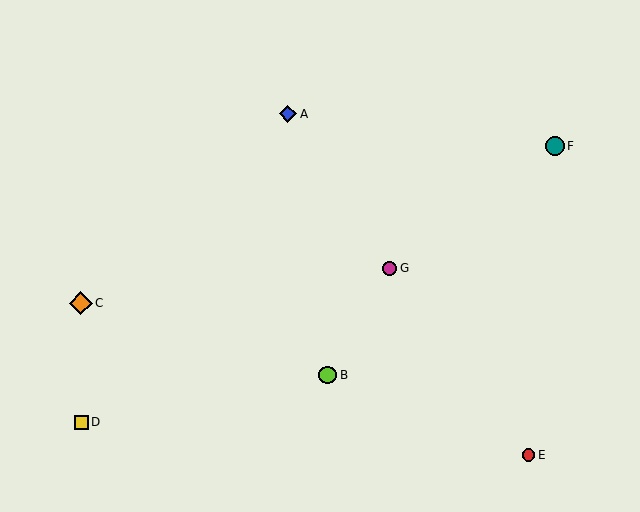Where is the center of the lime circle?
The center of the lime circle is at (328, 375).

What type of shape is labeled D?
Shape D is a yellow square.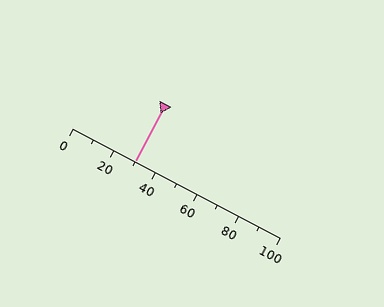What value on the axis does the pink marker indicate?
The marker indicates approximately 30.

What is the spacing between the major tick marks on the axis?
The major ticks are spaced 20 apart.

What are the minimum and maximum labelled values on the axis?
The axis runs from 0 to 100.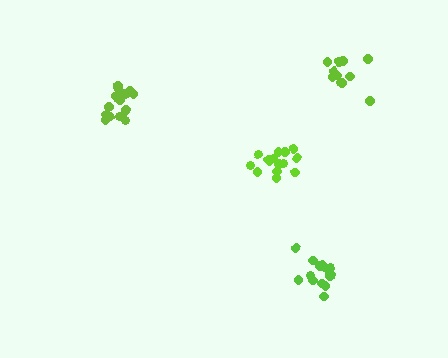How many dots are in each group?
Group 1: 15 dots, Group 2: 16 dots, Group 3: 17 dots, Group 4: 13 dots (61 total).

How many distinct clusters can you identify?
There are 4 distinct clusters.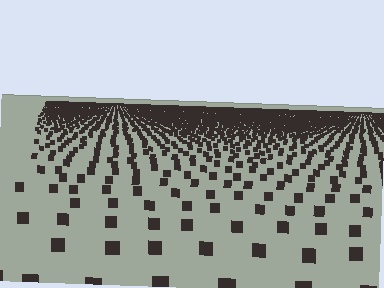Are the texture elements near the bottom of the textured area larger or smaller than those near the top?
Larger. Near the bottom, elements are closer to the viewer and appear at a bigger on-screen size.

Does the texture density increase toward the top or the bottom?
Density increases toward the top.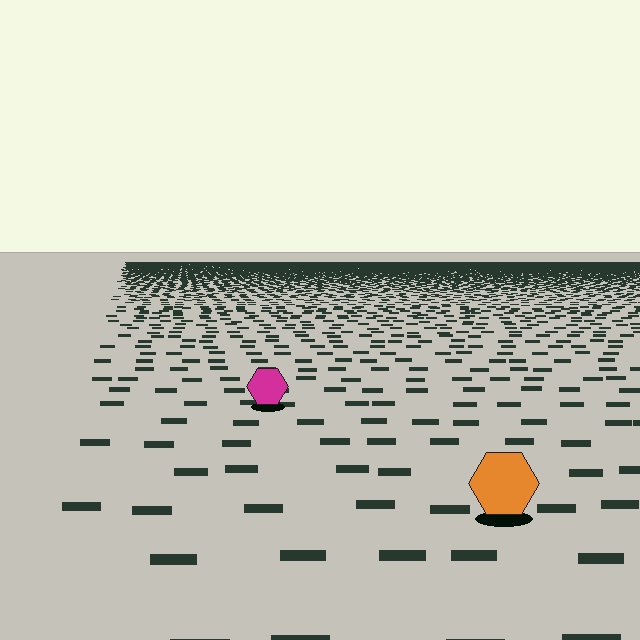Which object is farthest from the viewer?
The magenta hexagon is farthest from the viewer. It appears smaller and the ground texture around it is denser.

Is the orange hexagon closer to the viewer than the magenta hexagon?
Yes. The orange hexagon is closer — you can tell from the texture gradient: the ground texture is coarser near it.